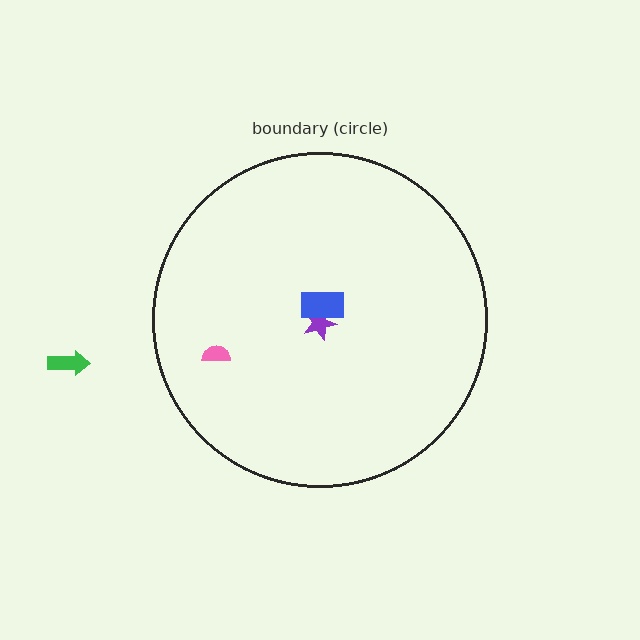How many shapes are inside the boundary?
3 inside, 1 outside.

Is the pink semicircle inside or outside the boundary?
Inside.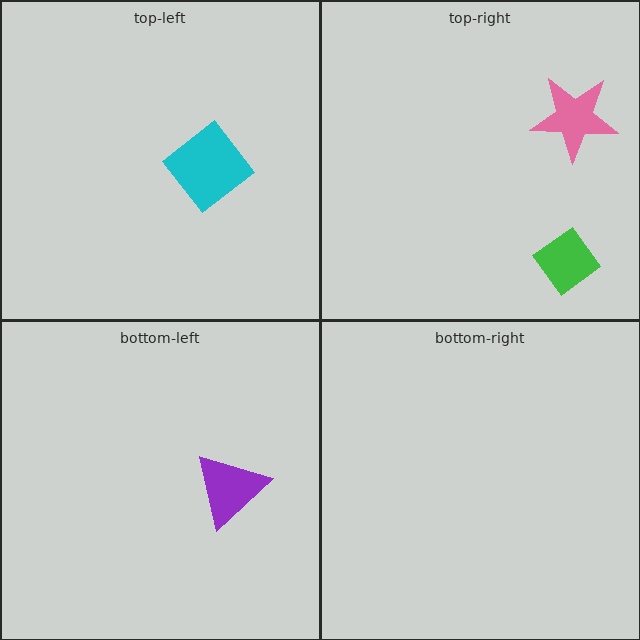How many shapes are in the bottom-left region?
1.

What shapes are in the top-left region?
The cyan diamond.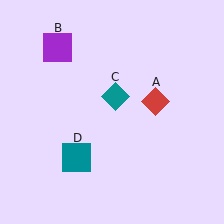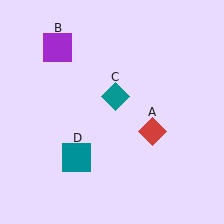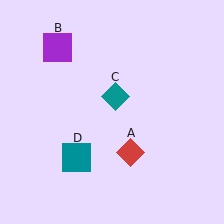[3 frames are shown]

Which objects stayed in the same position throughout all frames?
Purple square (object B) and teal diamond (object C) and teal square (object D) remained stationary.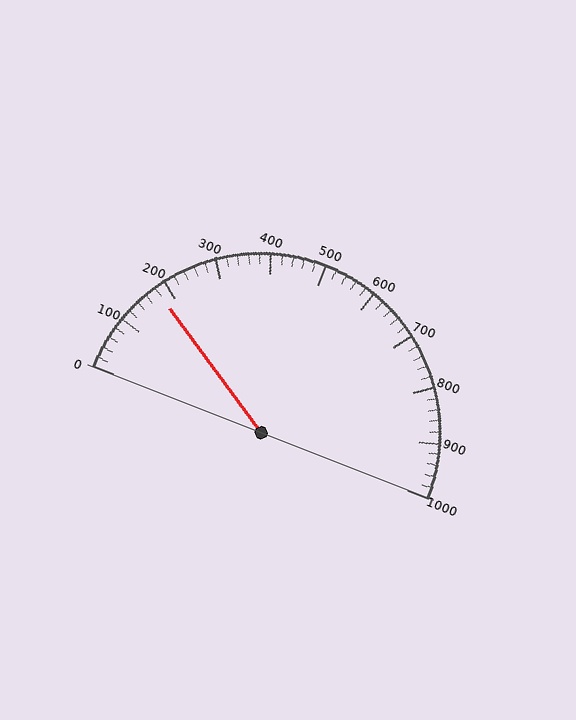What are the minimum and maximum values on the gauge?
The gauge ranges from 0 to 1000.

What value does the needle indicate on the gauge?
The needle indicates approximately 180.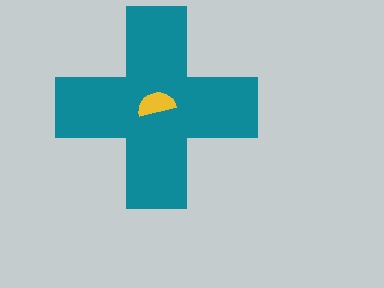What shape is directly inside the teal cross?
The yellow semicircle.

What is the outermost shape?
The teal cross.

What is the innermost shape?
The yellow semicircle.